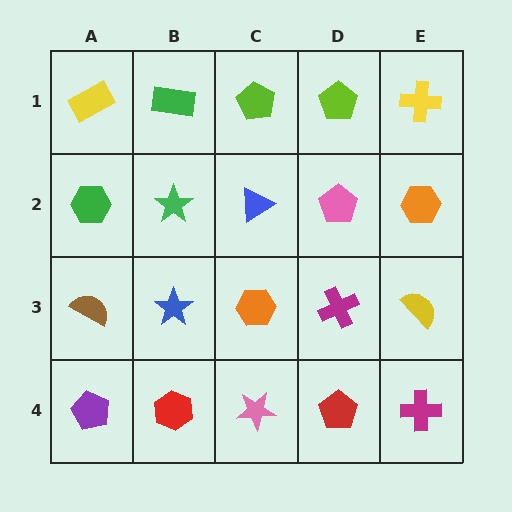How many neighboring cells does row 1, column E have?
2.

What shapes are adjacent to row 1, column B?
A green star (row 2, column B), a yellow rectangle (row 1, column A), a lime pentagon (row 1, column C).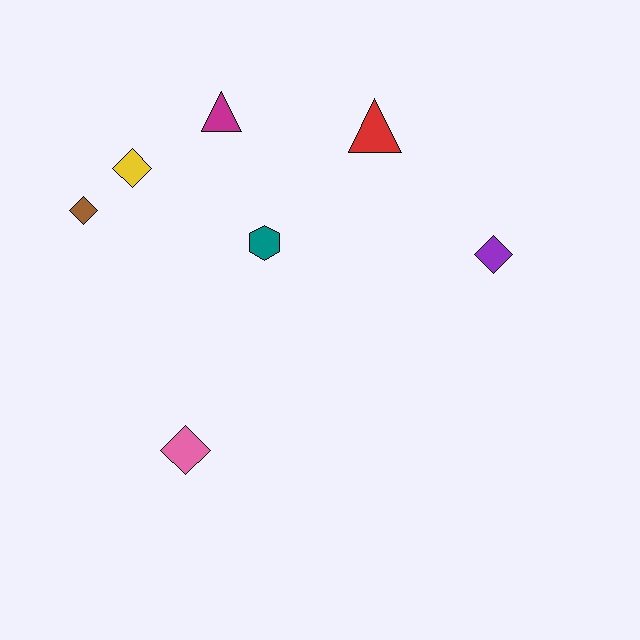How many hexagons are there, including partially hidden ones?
There is 1 hexagon.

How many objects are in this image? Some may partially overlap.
There are 7 objects.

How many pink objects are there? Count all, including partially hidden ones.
There is 1 pink object.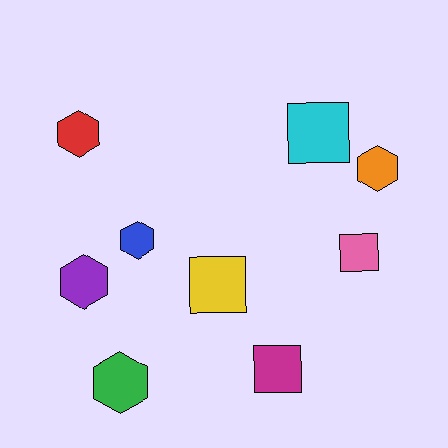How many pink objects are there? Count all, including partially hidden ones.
There is 1 pink object.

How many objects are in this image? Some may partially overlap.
There are 9 objects.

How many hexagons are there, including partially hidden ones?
There are 5 hexagons.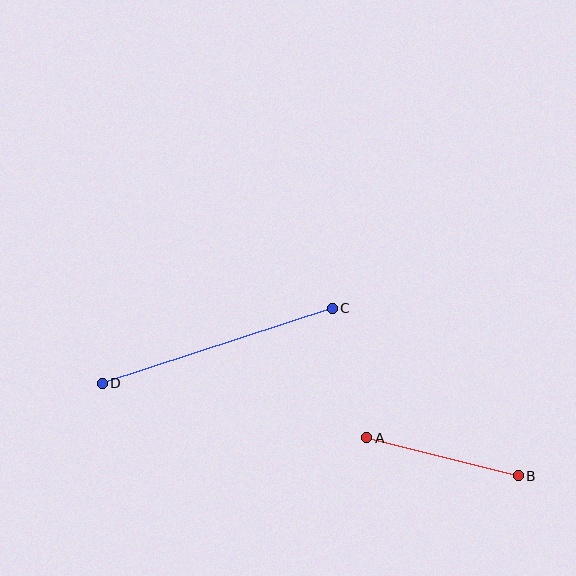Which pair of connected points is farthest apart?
Points C and D are farthest apart.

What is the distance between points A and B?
The distance is approximately 156 pixels.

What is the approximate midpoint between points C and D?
The midpoint is at approximately (217, 346) pixels.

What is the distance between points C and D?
The distance is approximately 242 pixels.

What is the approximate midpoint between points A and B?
The midpoint is at approximately (443, 457) pixels.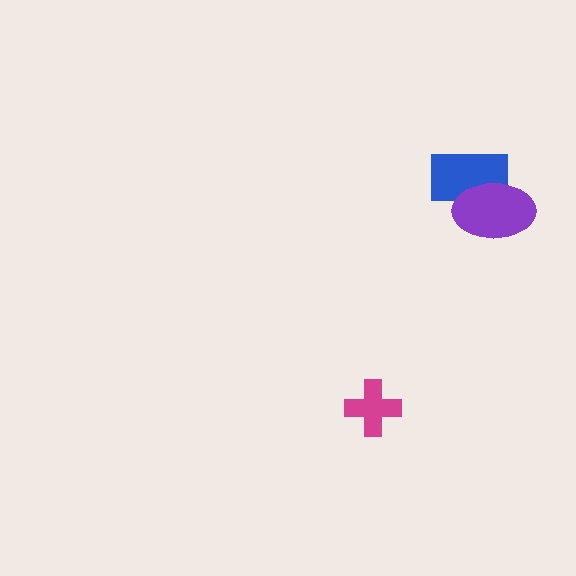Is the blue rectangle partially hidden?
Yes, it is partially covered by another shape.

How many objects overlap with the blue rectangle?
1 object overlaps with the blue rectangle.